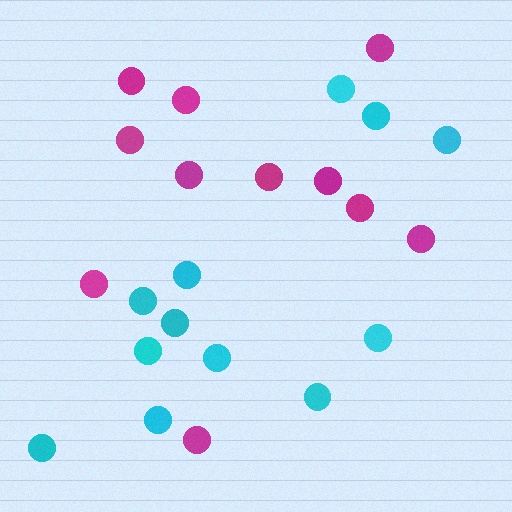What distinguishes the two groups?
There are 2 groups: one group of cyan circles (12) and one group of magenta circles (11).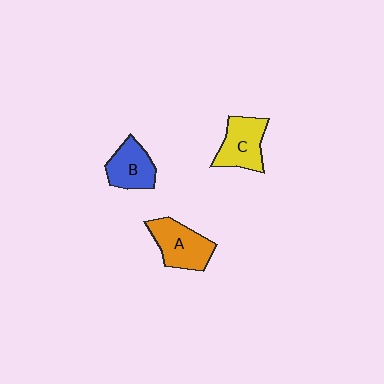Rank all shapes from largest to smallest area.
From largest to smallest: A (orange), C (yellow), B (blue).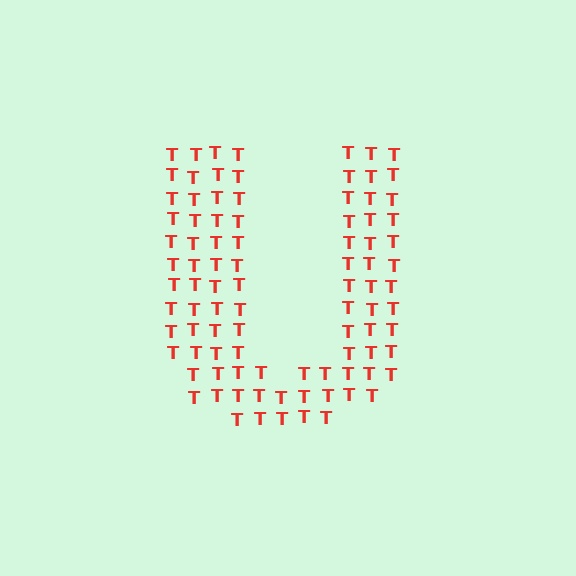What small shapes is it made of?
It is made of small letter T's.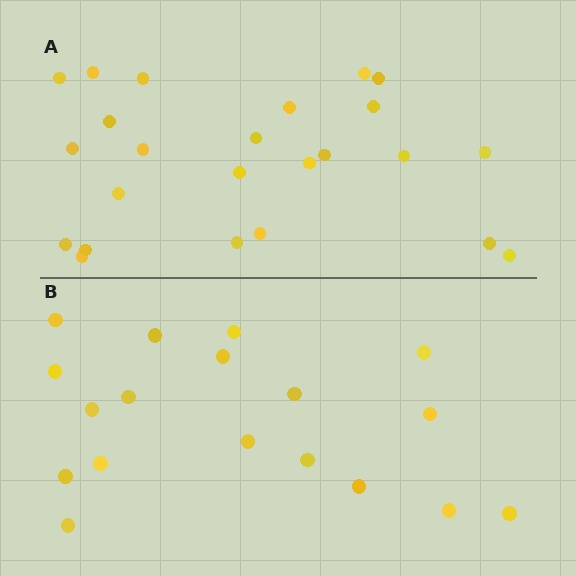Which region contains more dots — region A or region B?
Region A (the top region) has more dots.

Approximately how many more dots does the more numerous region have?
Region A has about 6 more dots than region B.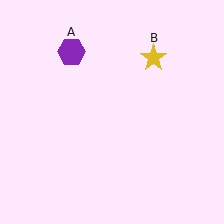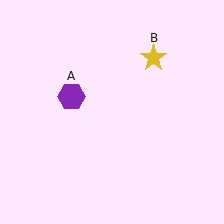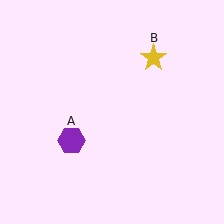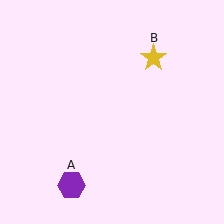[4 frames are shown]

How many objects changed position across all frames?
1 object changed position: purple hexagon (object A).